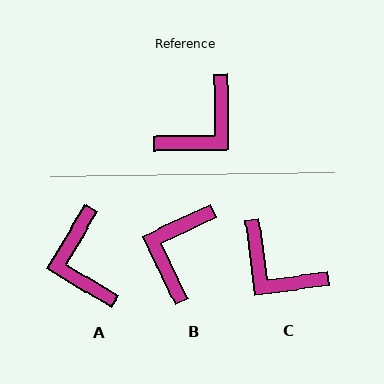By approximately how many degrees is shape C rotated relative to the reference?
Approximately 83 degrees clockwise.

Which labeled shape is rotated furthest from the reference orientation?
B, about 156 degrees away.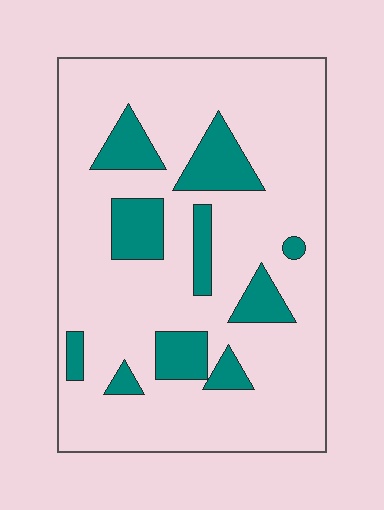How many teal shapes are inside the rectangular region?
10.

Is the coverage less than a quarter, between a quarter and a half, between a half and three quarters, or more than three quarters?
Less than a quarter.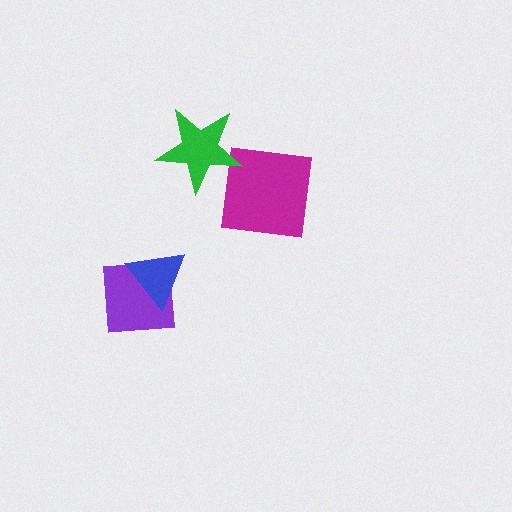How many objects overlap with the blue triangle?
1 object overlaps with the blue triangle.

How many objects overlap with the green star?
0 objects overlap with the green star.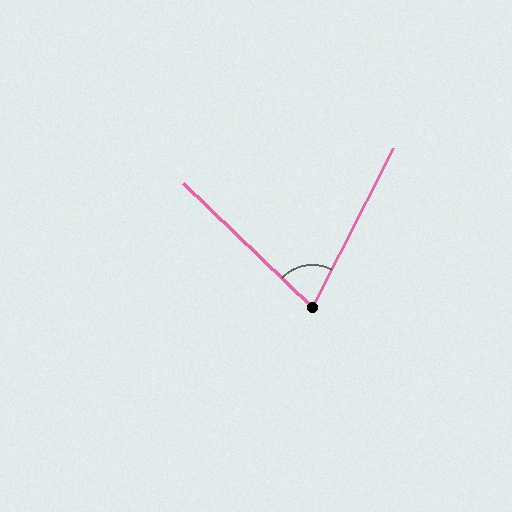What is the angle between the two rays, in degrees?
Approximately 73 degrees.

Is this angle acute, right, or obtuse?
It is acute.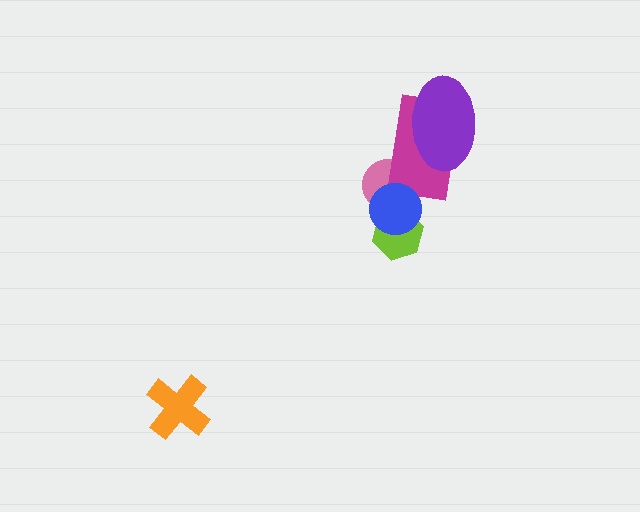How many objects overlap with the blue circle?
2 objects overlap with the blue circle.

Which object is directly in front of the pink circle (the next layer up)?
The magenta rectangle is directly in front of the pink circle.